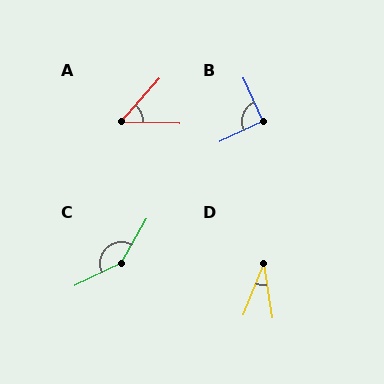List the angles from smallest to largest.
D (31°), A (50°), B (91°), C (146°).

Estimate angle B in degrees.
Approximately 91 degrees.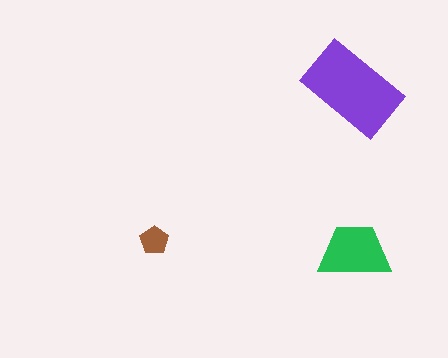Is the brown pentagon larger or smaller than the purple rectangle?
Smaller.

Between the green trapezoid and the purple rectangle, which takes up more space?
The purple rectangle.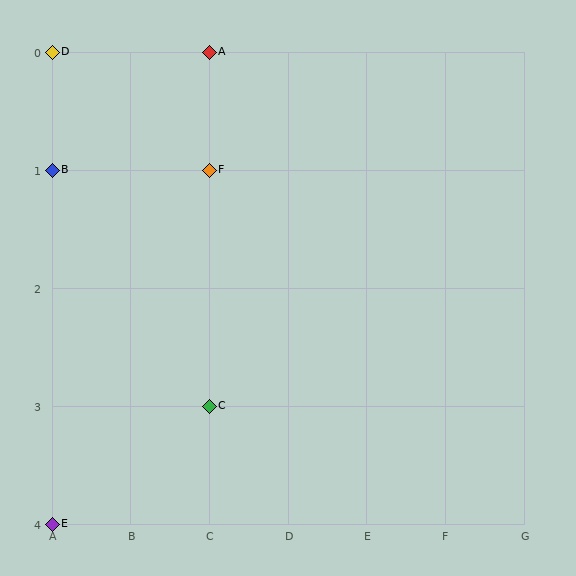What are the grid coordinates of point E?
Point E is at grid coordinates (A, 4).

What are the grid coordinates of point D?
Point D is at grid coordinates (A, 0).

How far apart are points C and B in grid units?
Points C and B are 2 columns and 2 rows apart (about 2.8 grid units diagonally).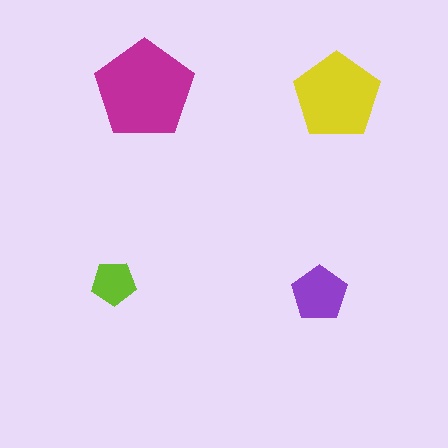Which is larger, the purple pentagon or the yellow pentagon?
The yellow one.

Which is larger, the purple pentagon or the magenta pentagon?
The magenta one.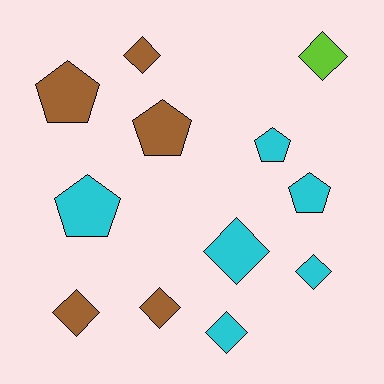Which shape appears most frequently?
Diamond, with 7 objects.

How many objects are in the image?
There are 12 objects.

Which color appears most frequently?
Cyan, with 6 objects.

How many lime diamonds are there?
There is 1 lime diamond.